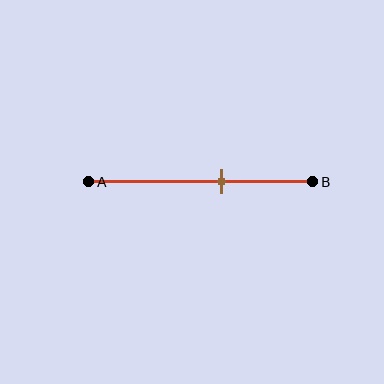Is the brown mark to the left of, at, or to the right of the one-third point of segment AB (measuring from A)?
The brown mark is to the right of the one-third point of segment AB.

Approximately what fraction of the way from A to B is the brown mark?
The brown mark is approximately 60% of the way from A to B.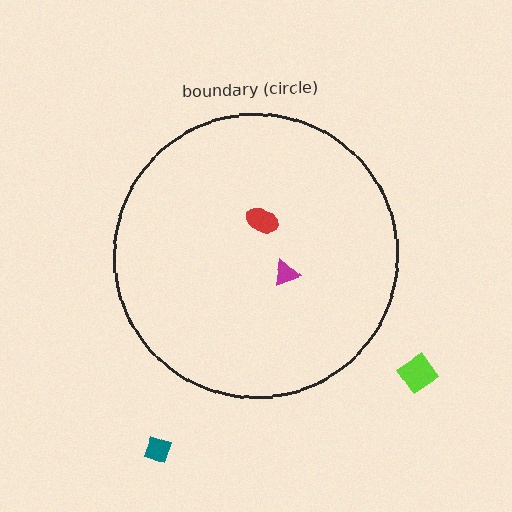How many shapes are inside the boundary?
2 inside, 2 outside.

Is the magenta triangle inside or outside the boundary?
Inside.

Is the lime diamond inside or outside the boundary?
Outside.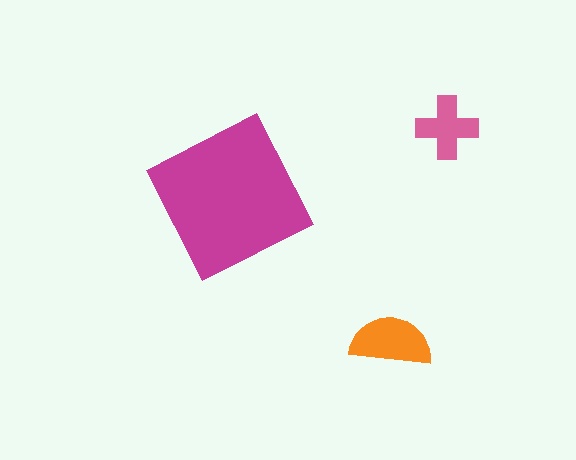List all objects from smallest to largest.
The pink cross, the orange semicircle, the magenta square.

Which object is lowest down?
The orange semicircle is bottommost.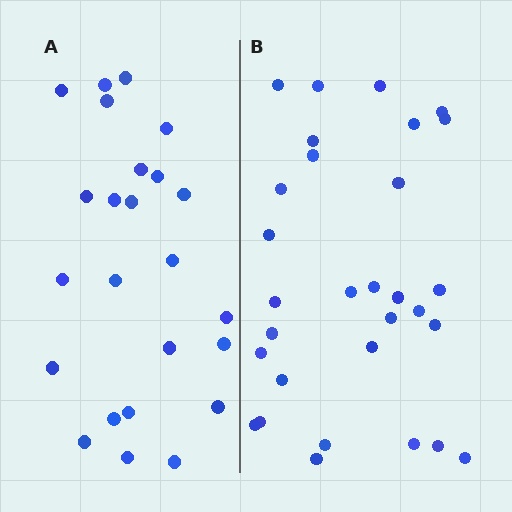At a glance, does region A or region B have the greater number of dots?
Region B (the right region) has more dots.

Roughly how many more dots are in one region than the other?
Region B has about 6 more dots than region A.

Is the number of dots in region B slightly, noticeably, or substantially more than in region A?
Region B has noticeably more, but not dramatically so. The ratio is roughly 1.2 to 1.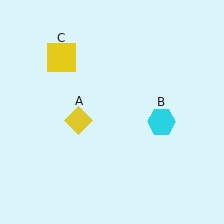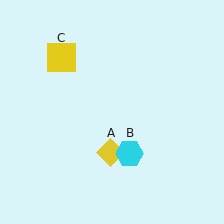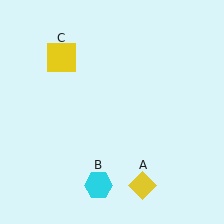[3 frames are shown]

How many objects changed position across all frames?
2 objects changed position: yellow diamond (object A), cyan hexagon (object B).